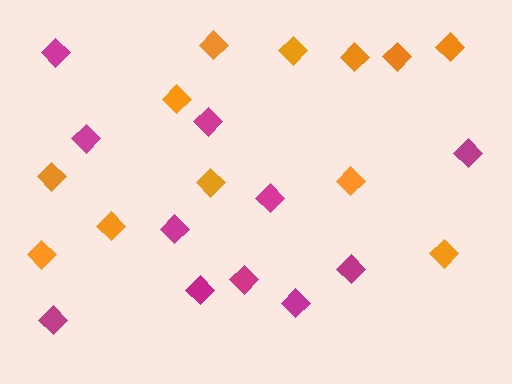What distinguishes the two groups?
There are 2 groups: one group of magenta diamonds (11) and one group of orange diamonds (12).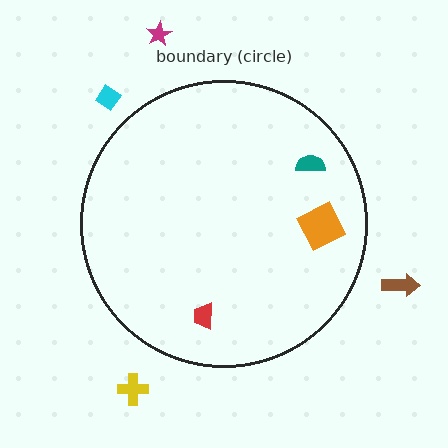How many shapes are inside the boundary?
3 inside, 4 outside.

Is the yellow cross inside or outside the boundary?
Outside.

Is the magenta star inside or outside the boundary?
Outside.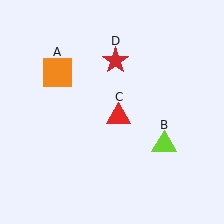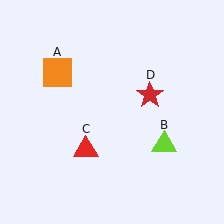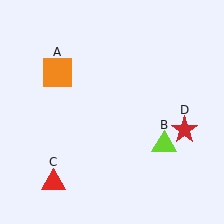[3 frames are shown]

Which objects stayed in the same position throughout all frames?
Orange square (object A) and lime triangle (object B) remained stationary.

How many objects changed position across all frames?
2 objects changed position: red triangle (object C), red star (object D).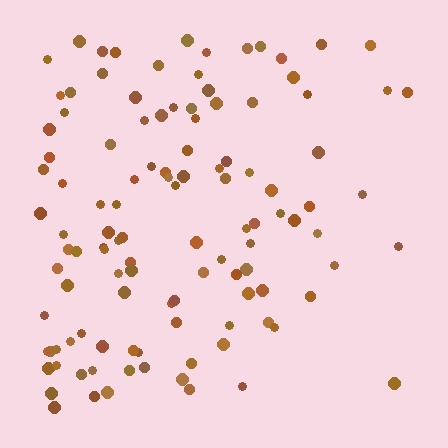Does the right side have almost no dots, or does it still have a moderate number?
Still a moderate number, just noticeably fewer than the left.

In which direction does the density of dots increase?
From right to left, with the left side densest.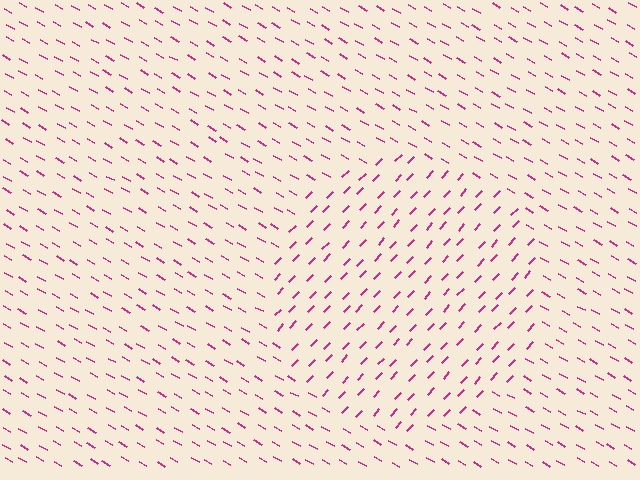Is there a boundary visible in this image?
Yes, there is a texture boundary formed by a change in line orientation.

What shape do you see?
I see a circle.